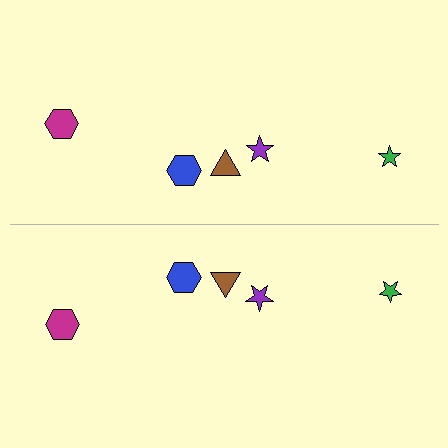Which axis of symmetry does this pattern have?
The pattern has a horizontal axis of symmetry running through the center of the image.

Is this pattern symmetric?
Yes, this pattern has bilateral (reflection) symmetry.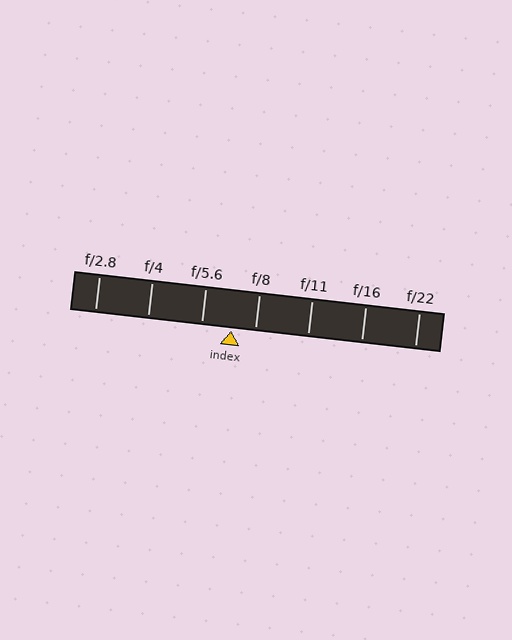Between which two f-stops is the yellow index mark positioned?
The index mark is between f/5.6 and f/8.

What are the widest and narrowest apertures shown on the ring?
The widest aperture shown is f/2.8 and the narrowest is f/22.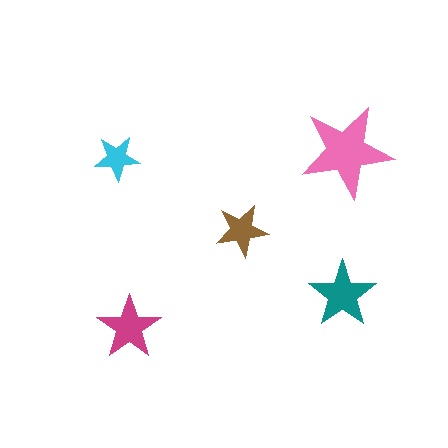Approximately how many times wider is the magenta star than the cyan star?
About 1.5 times wider.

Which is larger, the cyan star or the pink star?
The pink one.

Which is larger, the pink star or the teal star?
The pink one.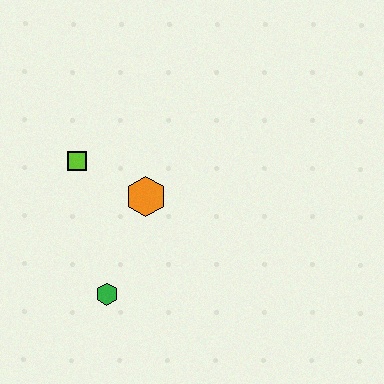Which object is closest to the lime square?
The orange hexagon is closest to the lime square.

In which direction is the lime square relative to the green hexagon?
The lime square is above the green hexagon.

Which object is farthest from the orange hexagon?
The green hexagon is farthest from the orange hexagon.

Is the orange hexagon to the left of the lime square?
No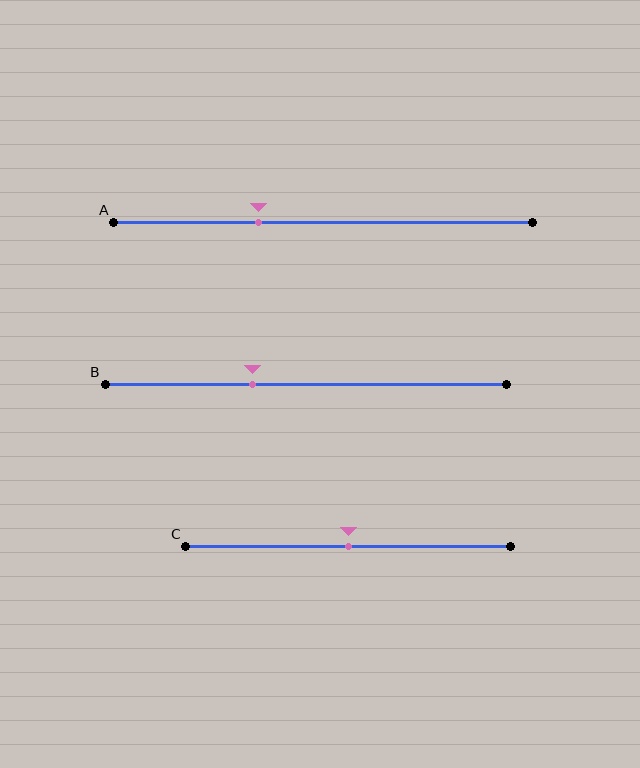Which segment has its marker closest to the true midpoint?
Segment C has its marker closest to the true midpoint.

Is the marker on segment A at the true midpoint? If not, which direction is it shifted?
No, the marker on segment A is shifted to the left by about 15% of the segment length.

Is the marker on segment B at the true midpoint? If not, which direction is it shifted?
No, the marker on segment B is shifted to the left by about 13% of the segment length.